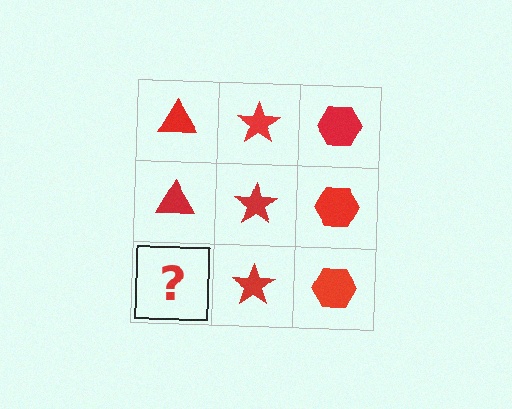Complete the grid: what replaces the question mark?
The question mark should be replaced with a red triangle.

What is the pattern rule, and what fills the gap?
The rule is that each column has a consistent shape. The gap should be filled with a red triangle.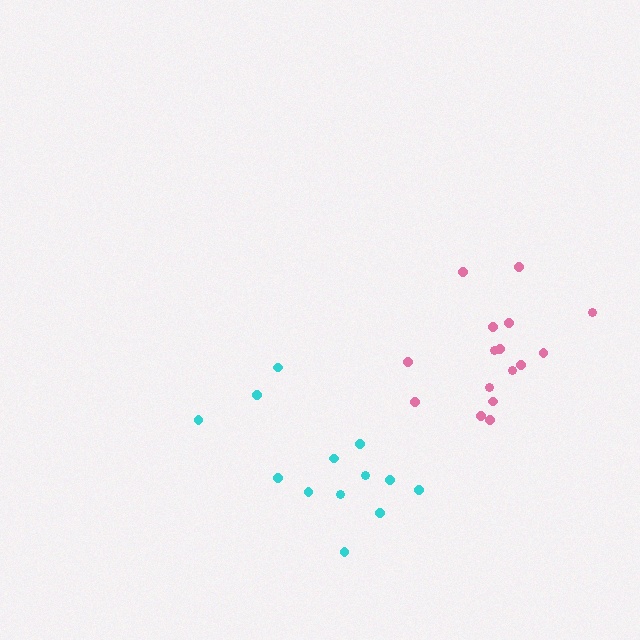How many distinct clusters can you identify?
There are 2 distinct clusters.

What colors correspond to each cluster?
The clusters are colored: pink, cyan.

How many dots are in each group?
Group 1: 16 dots, Group 2: 13 dots (29 total).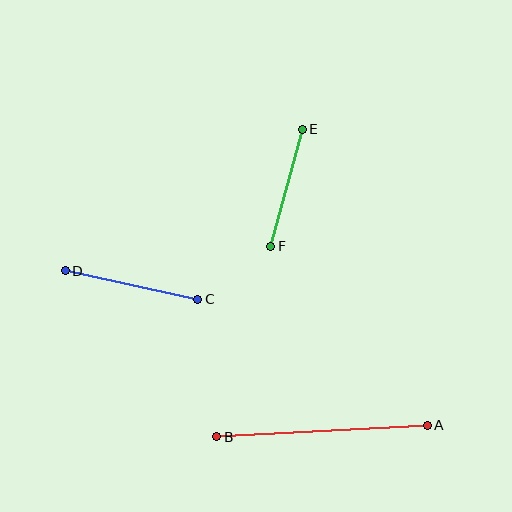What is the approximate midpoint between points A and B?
The midpoint is at approximately (322, 431) pixels.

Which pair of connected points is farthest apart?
Points A and B are farthest apart.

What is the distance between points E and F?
The distance is approximately 121 pixels.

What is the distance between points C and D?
The distance is approximately 135 pixels.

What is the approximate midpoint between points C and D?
The midpoint is at approximately (131, 285) pixels.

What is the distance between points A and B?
The distance is approximately 211 pixels.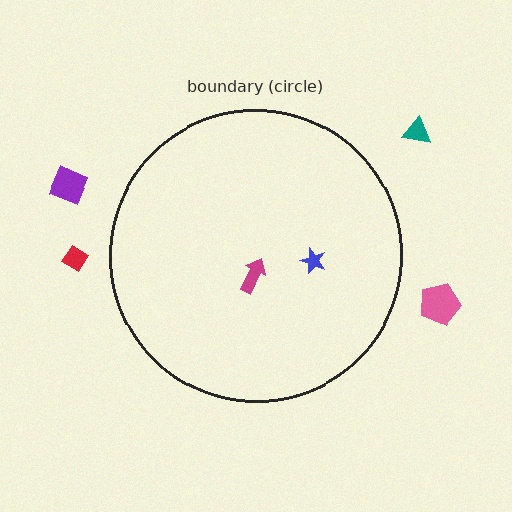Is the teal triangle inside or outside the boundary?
Outside.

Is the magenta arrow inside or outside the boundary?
Inside.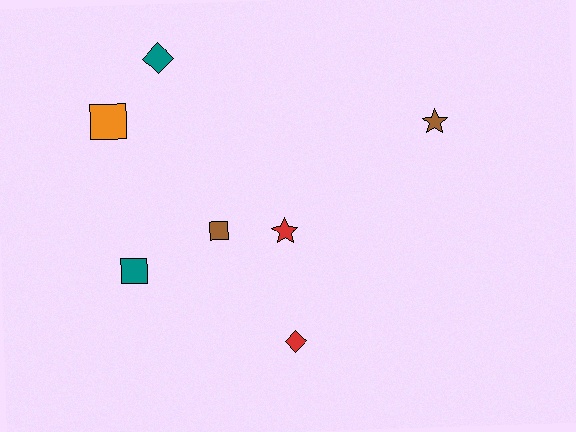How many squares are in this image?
There are 3 squares.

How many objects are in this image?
There are 7 objects.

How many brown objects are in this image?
There are 2 brown objects.